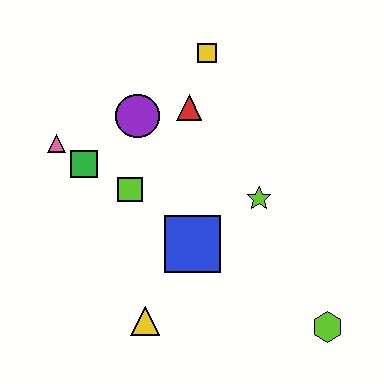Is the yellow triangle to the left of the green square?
No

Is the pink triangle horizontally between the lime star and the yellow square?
No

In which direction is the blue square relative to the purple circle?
The blue square is below the purple circle.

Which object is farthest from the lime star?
The pink triangle is farthest from the lime star.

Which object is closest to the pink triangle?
The green square is closest to the pink triangle.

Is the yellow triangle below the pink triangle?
Yes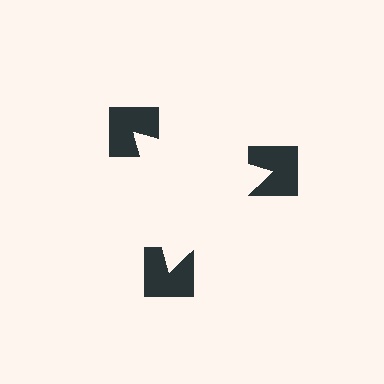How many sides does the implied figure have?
3 sides.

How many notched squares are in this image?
There are 3 — one at each vertex of the illusory triangle.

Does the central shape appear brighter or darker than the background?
It typically appears slightly brighter than the background, even though no actual brightness change is drawn.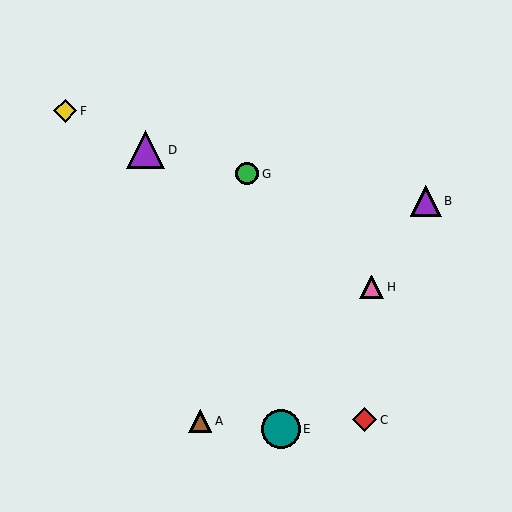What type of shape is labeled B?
Shape B is a purple triangle.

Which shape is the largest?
The teal circle (labeled E) is the largest.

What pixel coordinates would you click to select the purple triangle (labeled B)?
Click at (426, 201) to select the purple triangle B.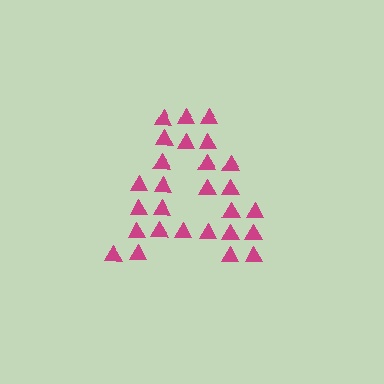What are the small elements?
The small elements are triangles.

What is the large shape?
The large shape is the letter A.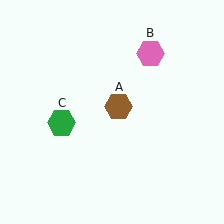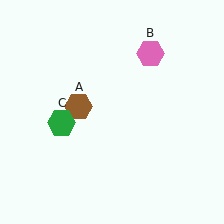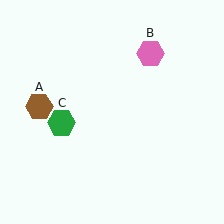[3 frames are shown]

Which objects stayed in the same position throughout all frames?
Pink hexagon (object B) and green hexagon (object C) remained stationary.